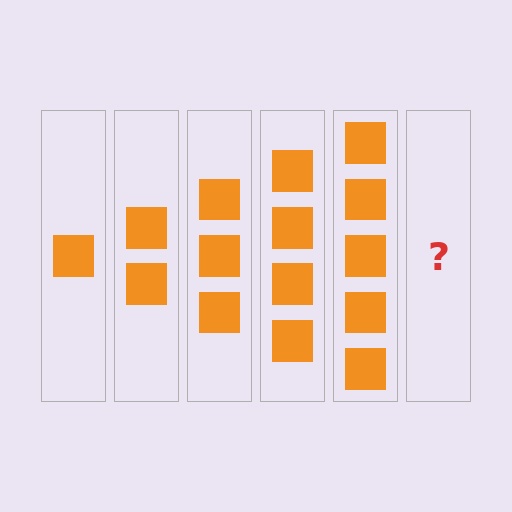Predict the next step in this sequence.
The next step is 6 squares.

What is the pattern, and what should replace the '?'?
The pattern is that each step adds one more square. The '?' should be 6 squares.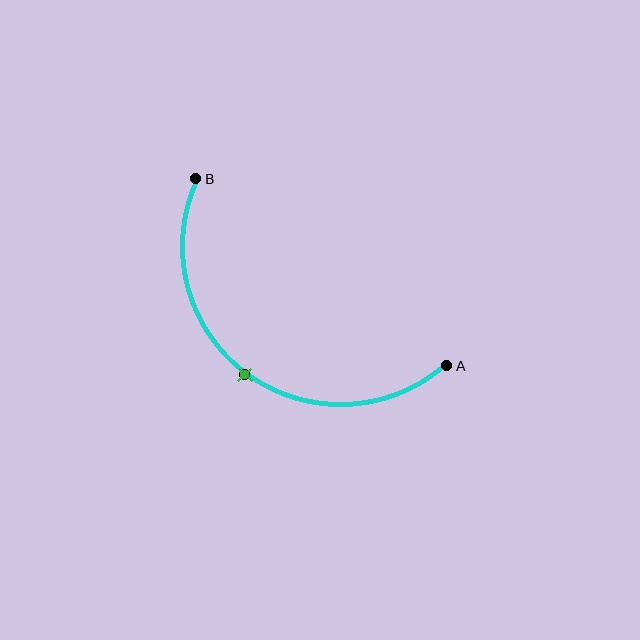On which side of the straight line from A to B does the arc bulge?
The arc bulges below and to the left of the straight line connecting A and B.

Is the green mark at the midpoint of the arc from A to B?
Yes. The green mark lies on the arc at equal arc-length from both A and B — it is the arc midpoint.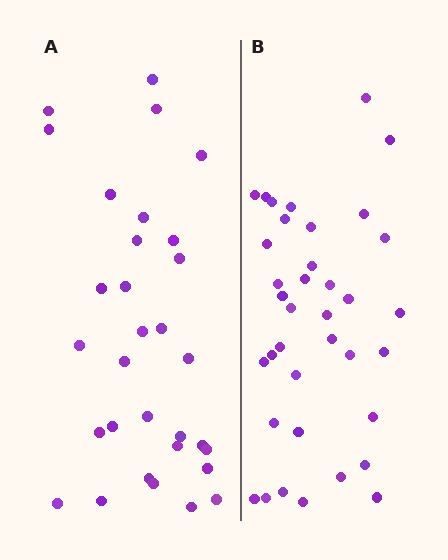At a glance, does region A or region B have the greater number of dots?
Region B (the right region) has more dots.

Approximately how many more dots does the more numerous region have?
Region B has about 6 more dots than region A.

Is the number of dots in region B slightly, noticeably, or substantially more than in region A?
Region B has only slightly more — the two regions are fairly close. The ratio is roughly 1.2 to 1.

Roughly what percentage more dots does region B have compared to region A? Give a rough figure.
About 20% more.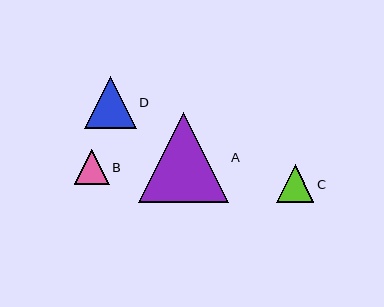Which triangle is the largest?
Triangle A is the largest with a size of approximately 90 pixels.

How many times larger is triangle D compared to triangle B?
Triangle D is approximately 1.5 times the size of triangle B.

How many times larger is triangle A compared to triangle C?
Triangle A is approximately 2.4 times the size of triangle C.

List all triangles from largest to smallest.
From largest to smallest: A, D, C, B.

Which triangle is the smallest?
Triangle B is the smallest with a size of approximately 35 pixels.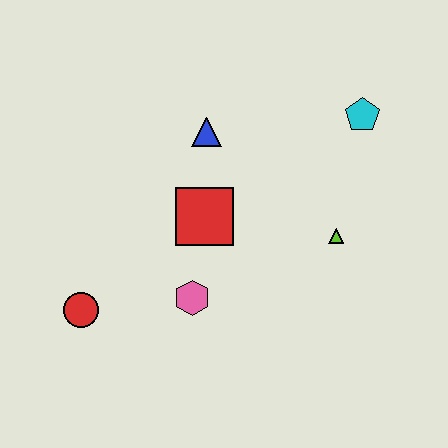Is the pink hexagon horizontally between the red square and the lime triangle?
No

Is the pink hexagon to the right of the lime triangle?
No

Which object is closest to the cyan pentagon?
The lime triangle is closest to the cyan pentagon.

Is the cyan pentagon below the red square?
No